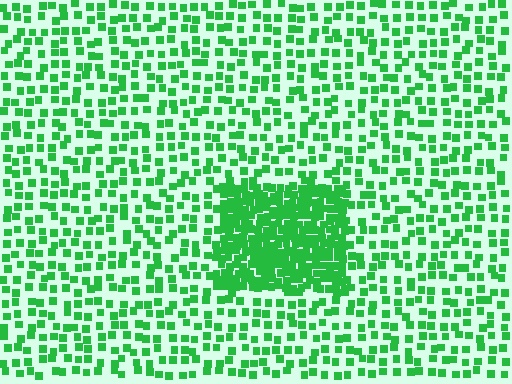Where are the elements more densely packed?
The elements are more densely packed inside the rectangle boundary.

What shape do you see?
I see a rectangle.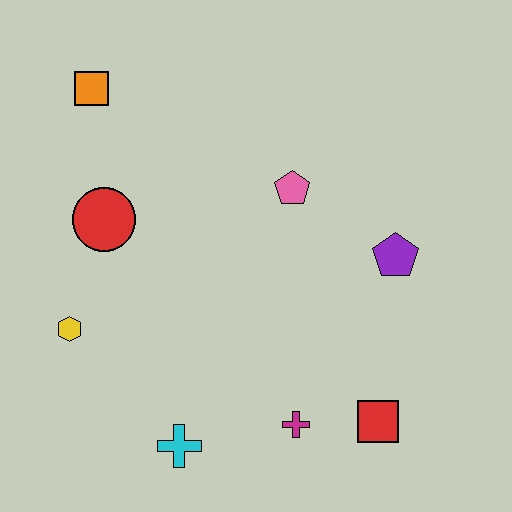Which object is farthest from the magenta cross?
The orange square is farthest from the magenta cross.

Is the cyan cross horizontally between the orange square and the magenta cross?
Yes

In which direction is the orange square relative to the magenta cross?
The orange square is above the magenta cross.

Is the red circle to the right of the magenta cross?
No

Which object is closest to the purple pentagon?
The pink pentagon is closest to the purple pentagon.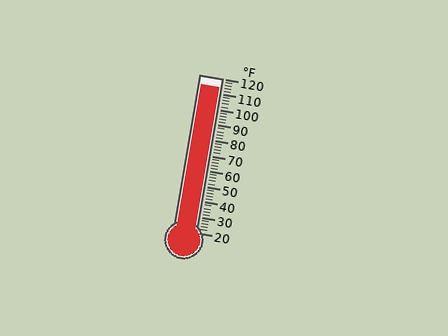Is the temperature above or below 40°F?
The temperature is above 40°F.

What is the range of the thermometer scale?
The thermometer scale ranges from 20°F to 120°F.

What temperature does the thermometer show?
The thermometer shows approximately 114°F.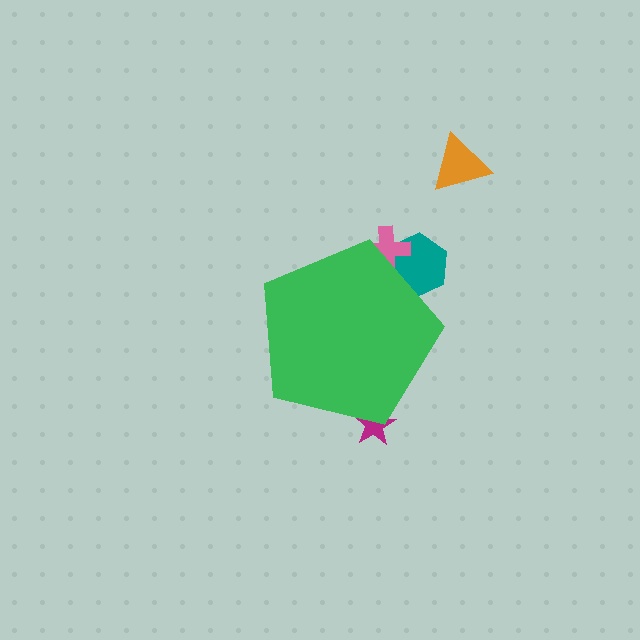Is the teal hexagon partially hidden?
Yes, the teal hexagon is partially hidden behind the green pentagon.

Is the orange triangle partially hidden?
No, the orange triangle is fully visible.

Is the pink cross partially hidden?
Yes, the pink cross is partially hidden behind the green pentagon.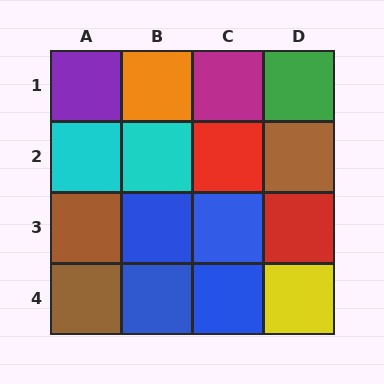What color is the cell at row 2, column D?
Brown.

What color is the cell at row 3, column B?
Blue.